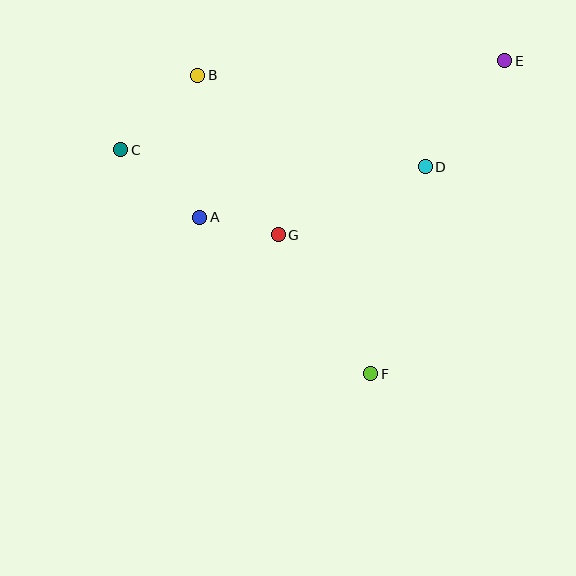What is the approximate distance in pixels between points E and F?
The distance between E and F is approximately 340 pixels.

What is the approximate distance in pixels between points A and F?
The distance between A and F is approximately 232 pixels.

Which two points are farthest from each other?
Points C and E are farthest from each other.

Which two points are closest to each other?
Points A and G are closest to each other.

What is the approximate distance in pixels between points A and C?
The distance between A and C is approximately 104 pixels.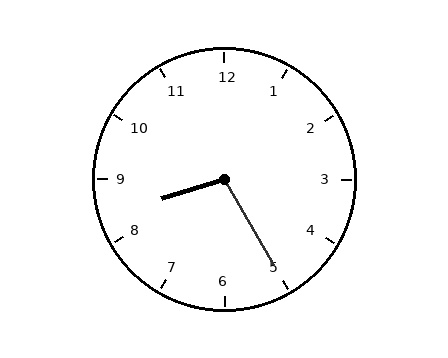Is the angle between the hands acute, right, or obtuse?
It is obtuse.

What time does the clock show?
8:25.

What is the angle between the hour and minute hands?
Approximately 102 degrees.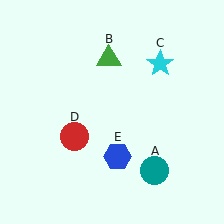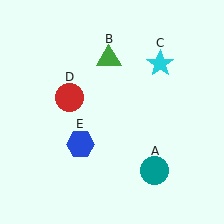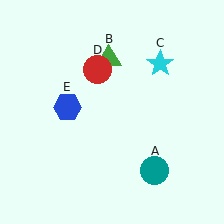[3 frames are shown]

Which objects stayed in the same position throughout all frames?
Teal circle (object A) and green triangle (object B) and cyan star (object C) remained stationary.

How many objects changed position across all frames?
2 objects changed position: red circle (object D), blue hexagon (object E).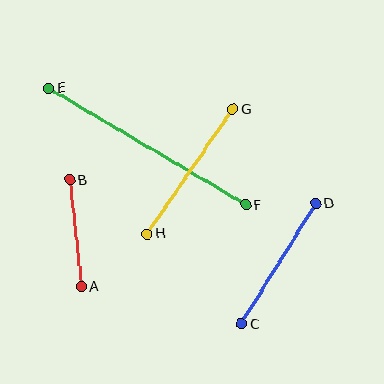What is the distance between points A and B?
The distance is approximately 107 pixels.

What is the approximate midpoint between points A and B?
The midpoint is at approximately (76, 233) pixels.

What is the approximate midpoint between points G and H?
The midpoint is at approximately (190, 172) pixels.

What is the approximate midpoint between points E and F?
The midpoint is at approximately (147, 147) pixels.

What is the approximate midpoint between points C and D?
The midpoint is at approximately (279, 264) pixels.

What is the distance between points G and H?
The distance is approximately 151 pixels.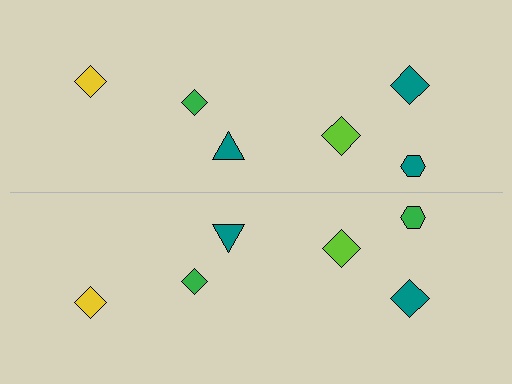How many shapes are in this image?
There are 12 shapes in this image.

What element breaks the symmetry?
The green hexagon on the bottom side breaks the symmetry — its mirror counterpart is teal.